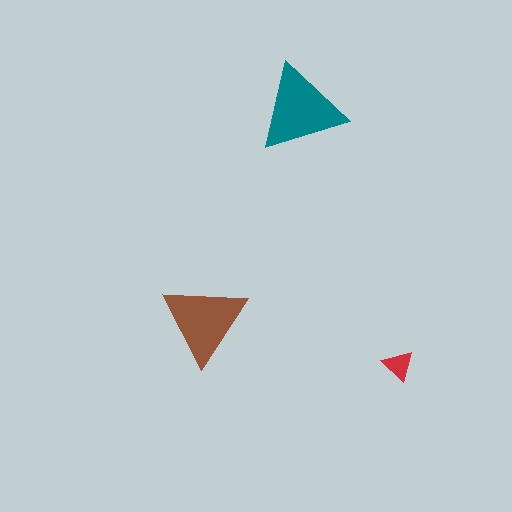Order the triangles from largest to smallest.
the teal one, the brown one, the red one.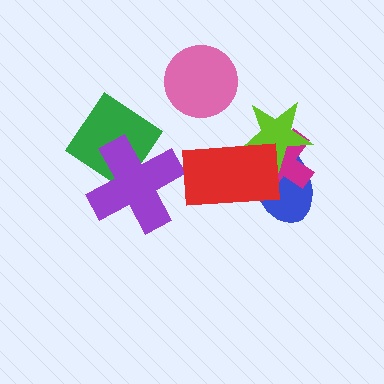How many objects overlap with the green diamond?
1 object overlaps with the green diamond.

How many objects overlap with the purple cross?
1 object overlaps with the purple cross.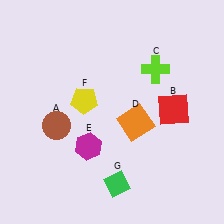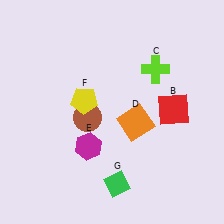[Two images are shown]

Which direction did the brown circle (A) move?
The brown circle (A) moved right.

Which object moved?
The brown circle (A) moved right.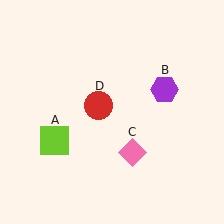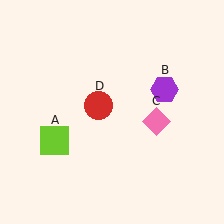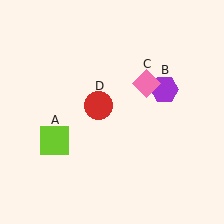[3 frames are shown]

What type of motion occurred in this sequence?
The pink diamond (object C) rotated counterclockwise around the center of the scene.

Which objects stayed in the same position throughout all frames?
Lime square (object A) and purple hexagon (object B) and red circle (object D) remained stationary.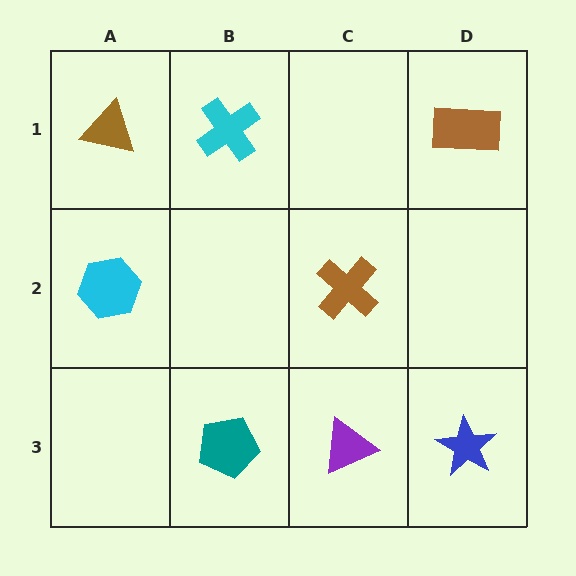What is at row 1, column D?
A brown rectangle.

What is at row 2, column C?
A brown cross.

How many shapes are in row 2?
2 shapes.